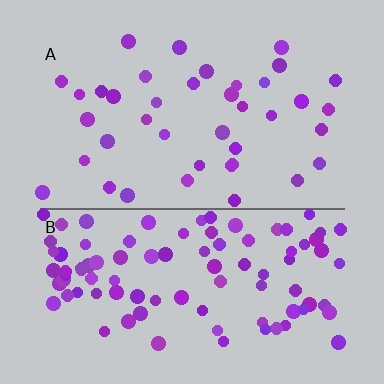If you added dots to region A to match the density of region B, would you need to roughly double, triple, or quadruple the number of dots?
Approximately double.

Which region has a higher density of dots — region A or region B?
B (the bottom).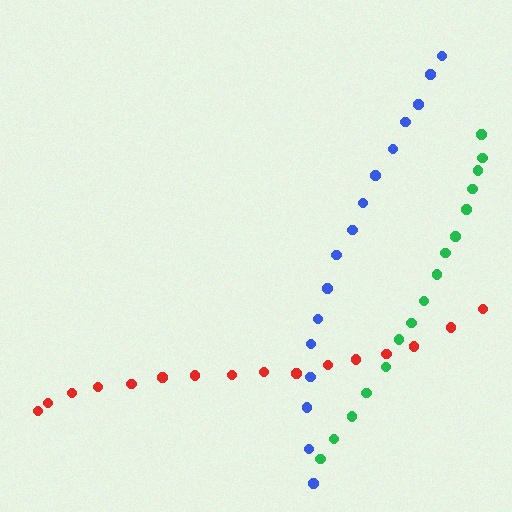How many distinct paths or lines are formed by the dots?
There are 3 distinct paths.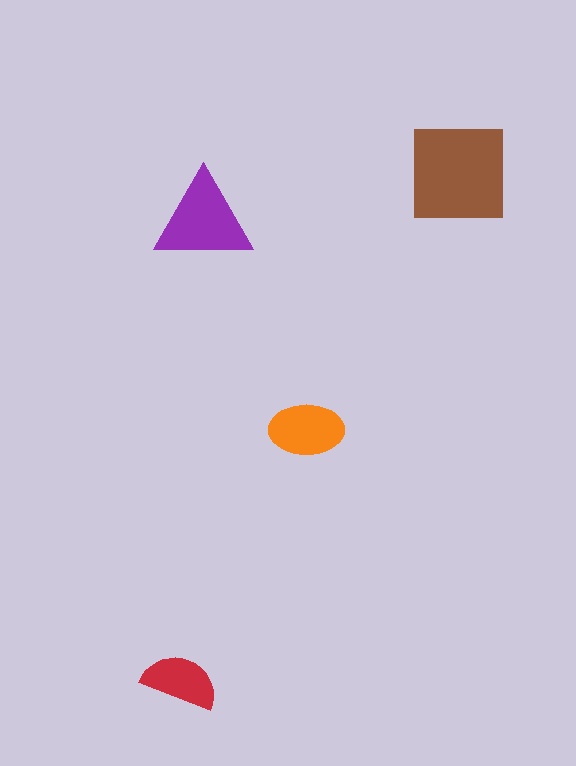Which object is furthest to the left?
The red semicircle is leftmost.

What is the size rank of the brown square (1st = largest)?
1st.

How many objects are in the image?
There are 4 objects in the image.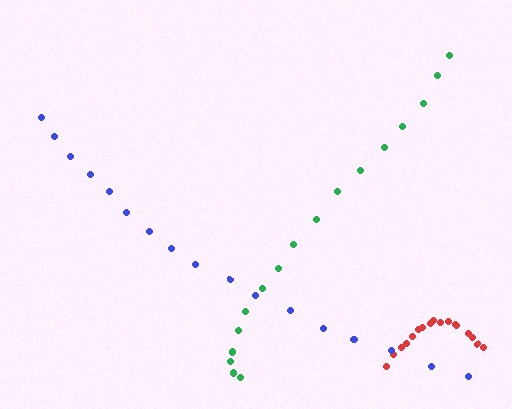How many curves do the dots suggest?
There are 3 distinct paths.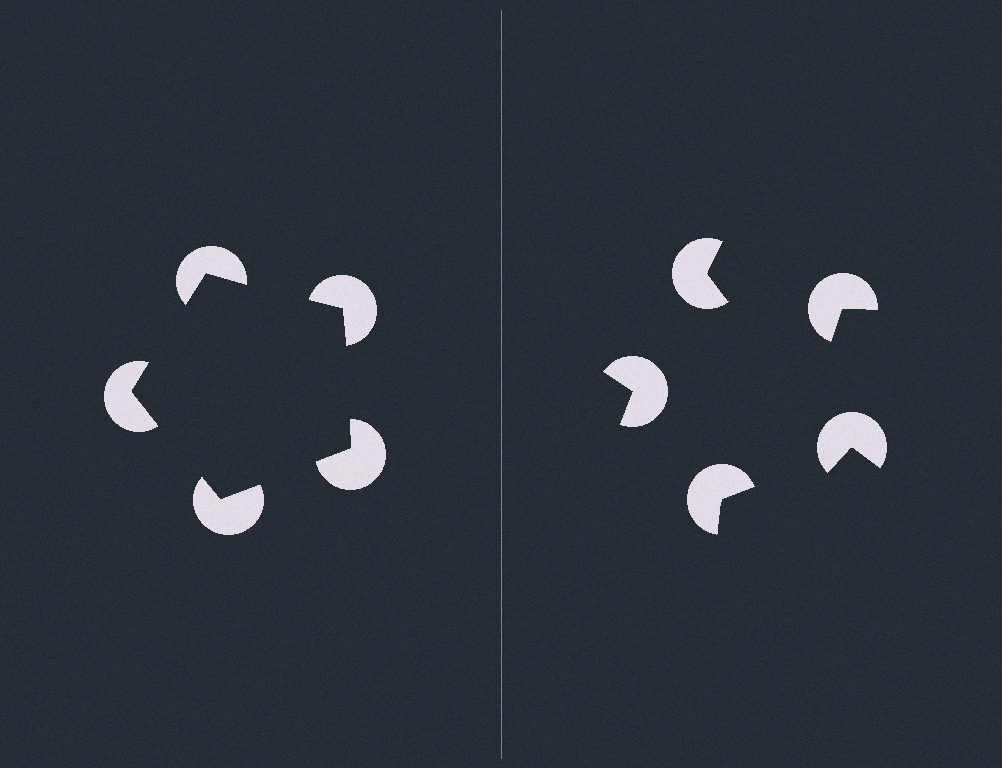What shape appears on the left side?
An illusory pentagon.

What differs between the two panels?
The pac-man discs are positioned identically on both sides; only the wedge orientations differ. On the left they align to a pentagon; on the right they are misaligned.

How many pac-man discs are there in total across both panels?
10 — 5 on each side.